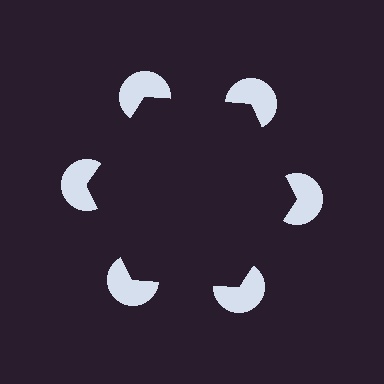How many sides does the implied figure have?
6 sides.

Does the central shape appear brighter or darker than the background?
It typically appears slightly darker than the background, even though no actual brightness change is drawn.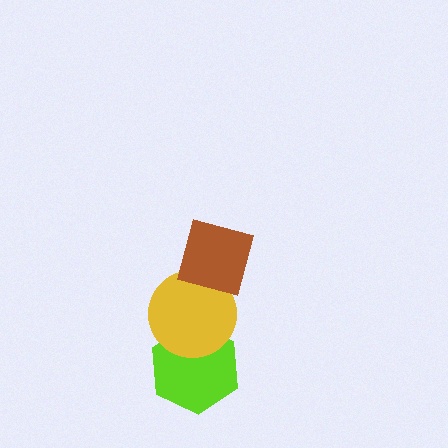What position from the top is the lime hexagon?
The lime hexagon is 3rd from the top.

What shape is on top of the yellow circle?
The brown diamond is on top of the yellow circle.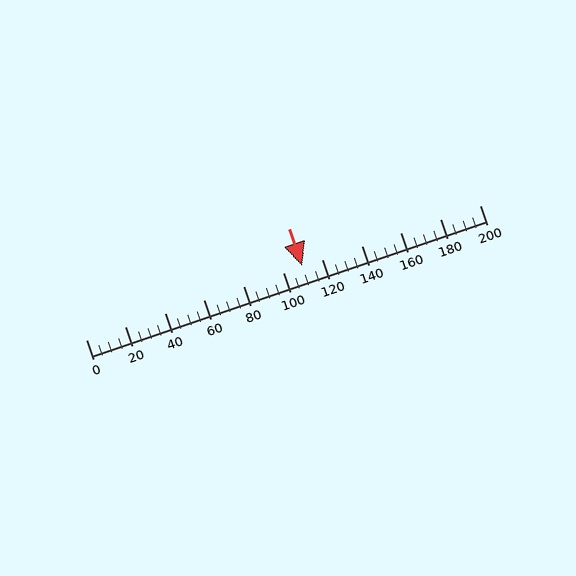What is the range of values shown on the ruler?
The ruler shows values from 0 to 200.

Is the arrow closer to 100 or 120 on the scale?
The arrow is closer to 120.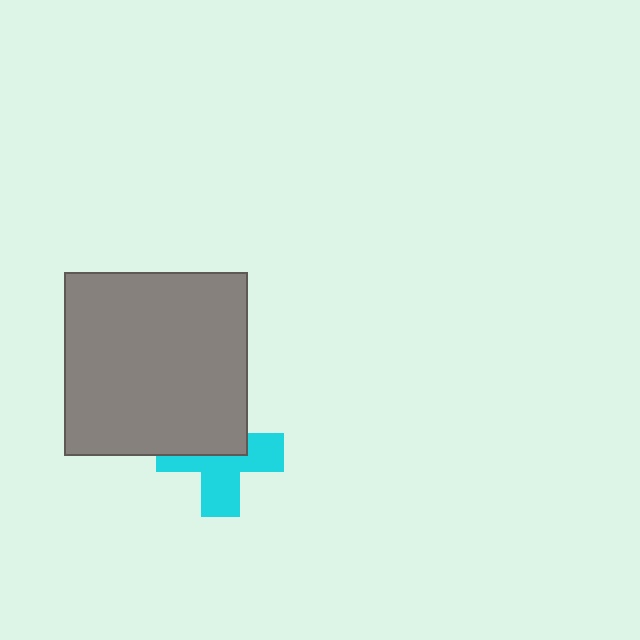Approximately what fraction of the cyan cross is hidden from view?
Roughly 45% of the cyan cross is hidden behind the gray square.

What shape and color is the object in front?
The object in front is a gray square.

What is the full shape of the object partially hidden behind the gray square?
The partially hidden object is a cyan cross.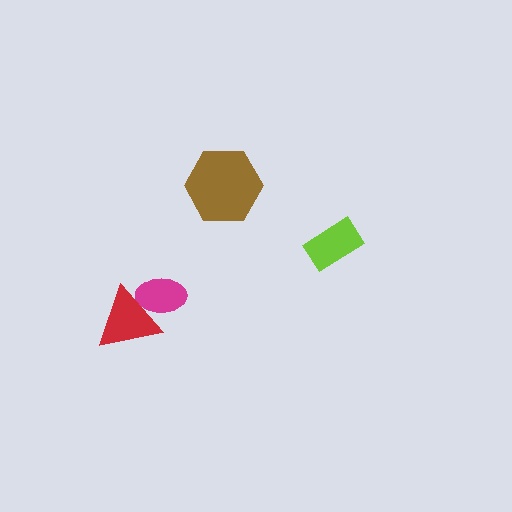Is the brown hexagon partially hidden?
No, no other shape covers it.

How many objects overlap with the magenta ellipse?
1 object overlaps with the magenta ellipse.